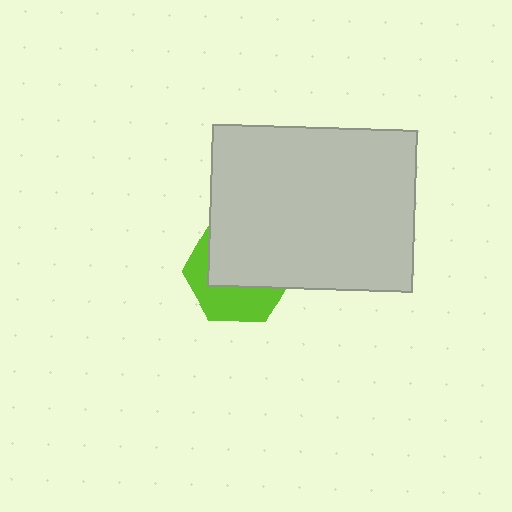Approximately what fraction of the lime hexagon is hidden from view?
Roughly 59% of the lime hexagon is hidden behind the light gray rectangle.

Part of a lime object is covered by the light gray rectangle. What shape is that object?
It is a hexagon.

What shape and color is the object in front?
The object in front is a light gray rectangle.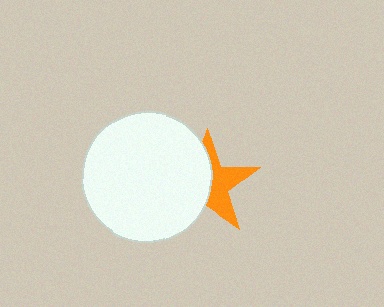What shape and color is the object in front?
The object in front is a white circle.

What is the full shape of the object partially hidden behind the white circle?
The partially hidden object is an orange star.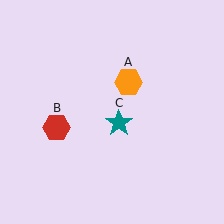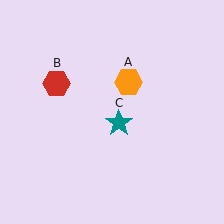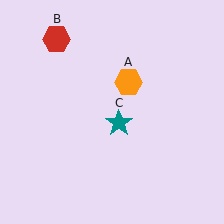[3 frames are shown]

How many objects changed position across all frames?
1 object changed position: red hexagon (object B).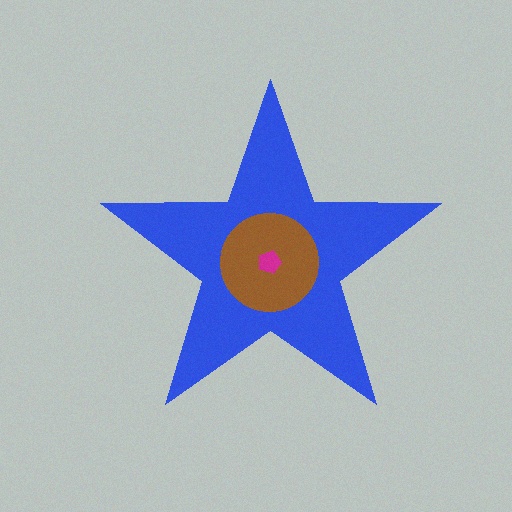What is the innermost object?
The magenta pentagon.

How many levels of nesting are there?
3.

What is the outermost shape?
The blue star.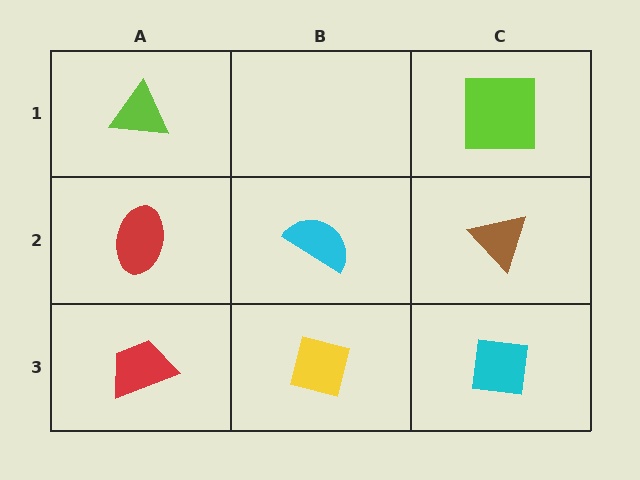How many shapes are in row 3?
3 shapes.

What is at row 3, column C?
A cyan square.